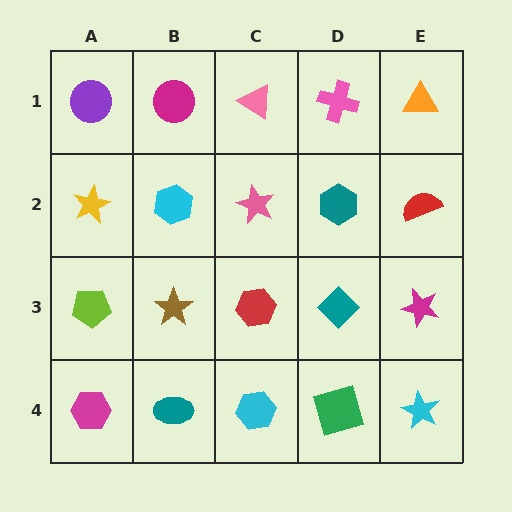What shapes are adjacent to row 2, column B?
A magenta circle (row 1, column B), a brown star (row 3, column B), a yellow star (row 2, column A), a pink star (row 2, column C).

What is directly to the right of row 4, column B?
A cyan hexagon.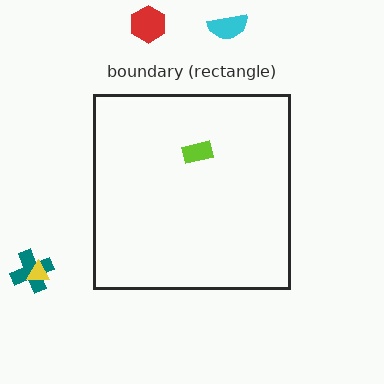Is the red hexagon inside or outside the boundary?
Outside.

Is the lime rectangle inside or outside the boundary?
Inside.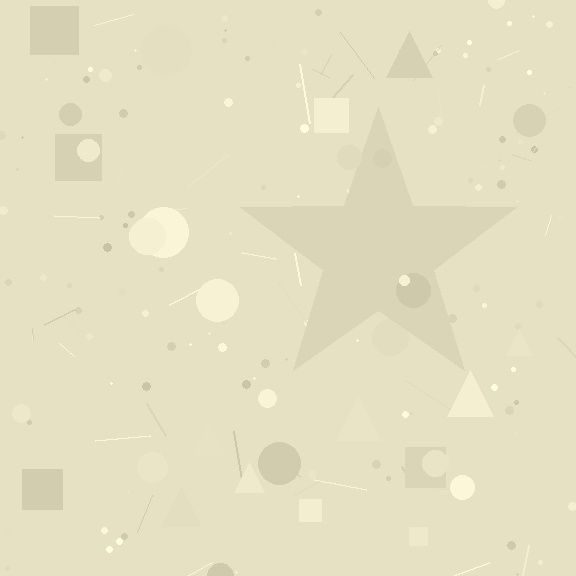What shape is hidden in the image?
A star is hidden in the image.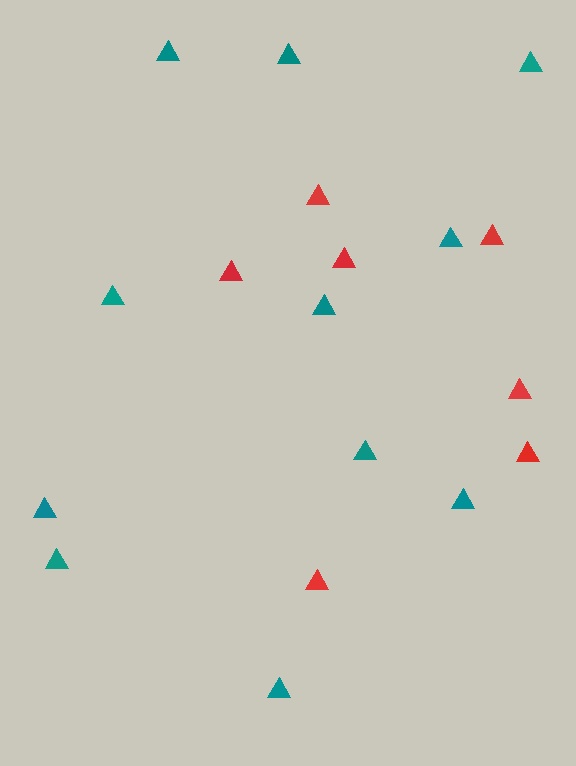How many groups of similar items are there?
There are 2 groups: one group of red triangles (7) and one group of teal triangles (11).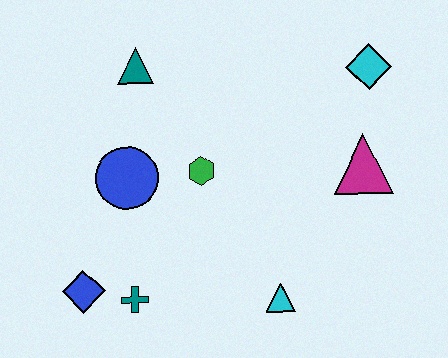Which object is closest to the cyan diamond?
The magenta triangle is closest to the cyan diamond.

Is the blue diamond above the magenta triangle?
No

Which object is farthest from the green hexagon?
The cyan diamond is farthest from the green hexagon.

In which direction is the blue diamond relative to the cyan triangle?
The blue diamond is to the left of the cyan triangle.